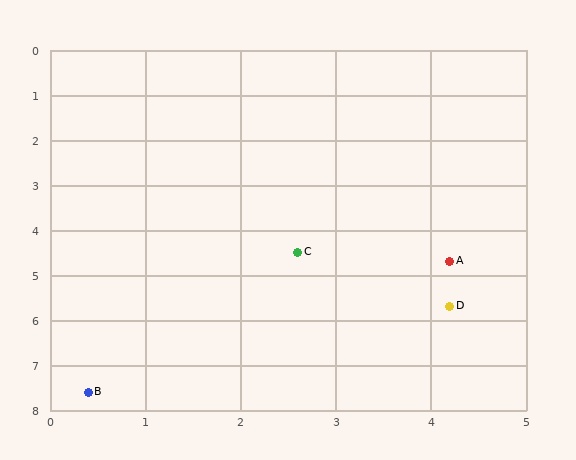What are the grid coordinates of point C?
Point C is at approximately (2.6, 4.5).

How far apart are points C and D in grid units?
Points C and D are about 2.0 grid units apart.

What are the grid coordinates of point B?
Point B is at approximately (0.4, 7.6).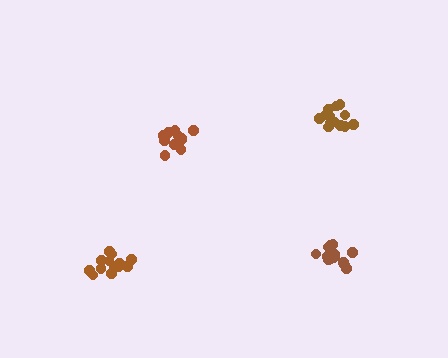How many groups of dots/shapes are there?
There are 4 groups.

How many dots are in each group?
Group 1: 12 dots, Group 2: 13 dots, Group 3: 13 dots, Group 4: 14 dots (52 total).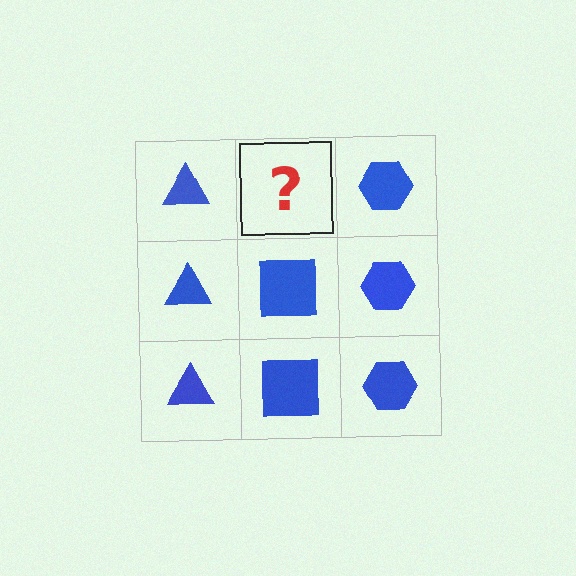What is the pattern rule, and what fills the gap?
The rule is that each column has a consistent shape. The gap should be filled with a blue square.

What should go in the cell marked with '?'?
The missing cell should contain a blue square.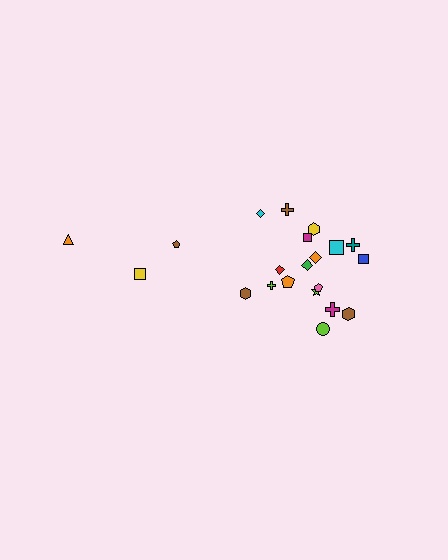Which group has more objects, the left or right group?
The right group.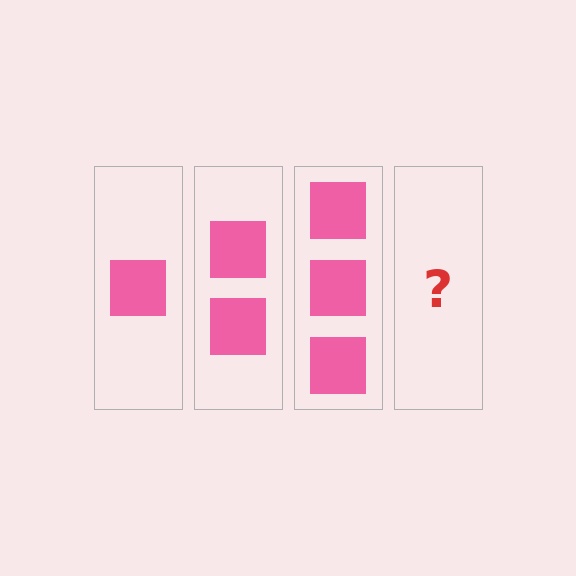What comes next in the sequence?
The next element should be 4 squares.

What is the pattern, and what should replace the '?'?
The pattern is that each step adds one more square. The '?' should be 4 squares.